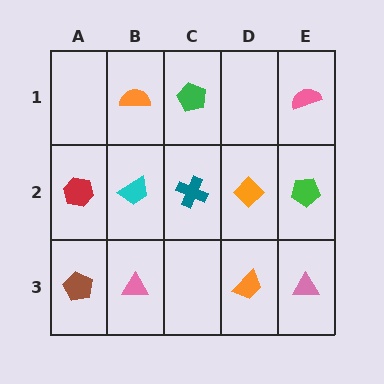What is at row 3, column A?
A brown pentagon.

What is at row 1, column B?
An orange semicircle.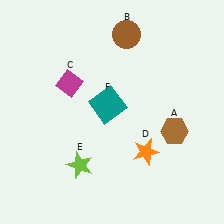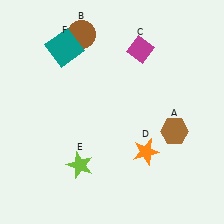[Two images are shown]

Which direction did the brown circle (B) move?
The brown circle (B) moved left.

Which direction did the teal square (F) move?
The teal square (F) moved up.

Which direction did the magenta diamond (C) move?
The magenta diamond (C) moved right.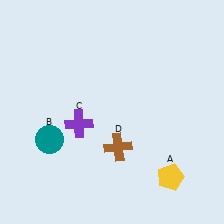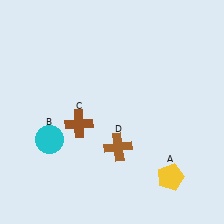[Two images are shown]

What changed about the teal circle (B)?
In Image 1, B is teal. In Image 2, it changed to cyan.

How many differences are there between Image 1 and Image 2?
There are 2 differences between the two images.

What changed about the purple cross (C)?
In Image 1, C is purple. In Image 2, it changed to brown.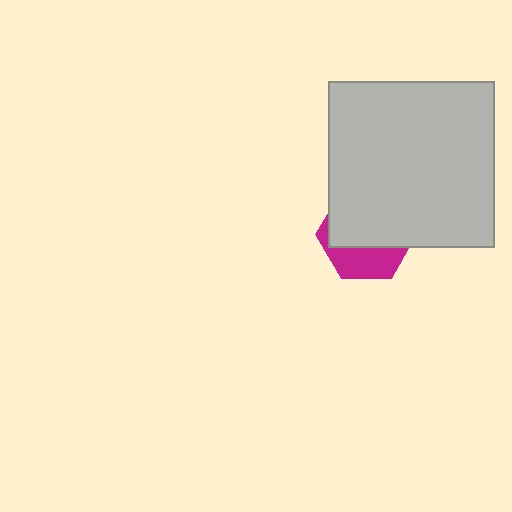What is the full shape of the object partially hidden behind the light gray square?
The partially hidden object is a magenta hexagon.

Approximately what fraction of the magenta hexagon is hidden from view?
Roughly 64% of the magenta hexagon is hidden behind the light gray square.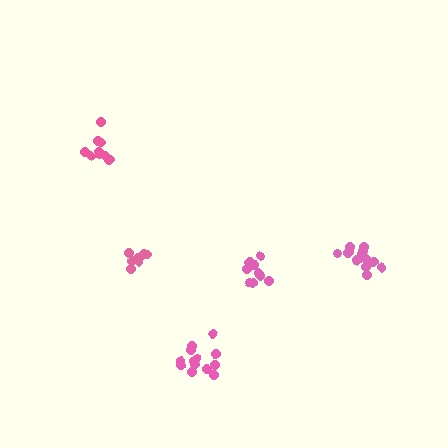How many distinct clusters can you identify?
There are 5 distinct clusters.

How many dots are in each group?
Group 1: 9 dots, Group 2: 8 dots, Group 3: 10 dots, Group 4: 13 dots, Group 5: 13 dots (53 total).